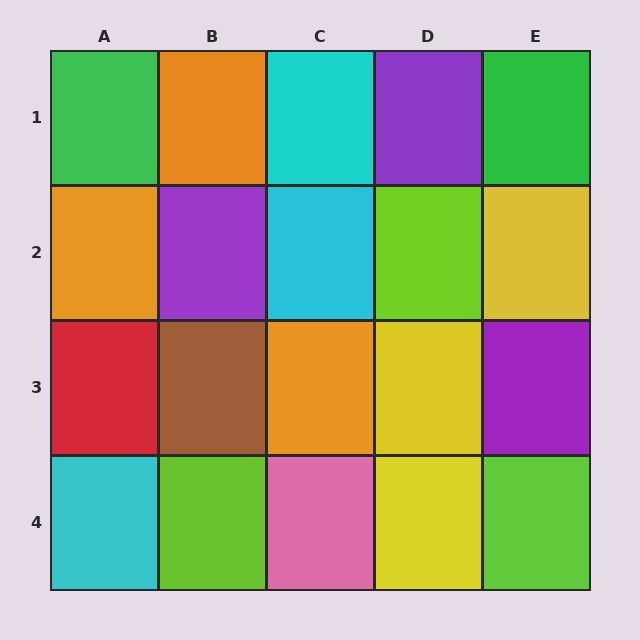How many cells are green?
2 cells are green.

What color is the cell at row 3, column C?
Orange.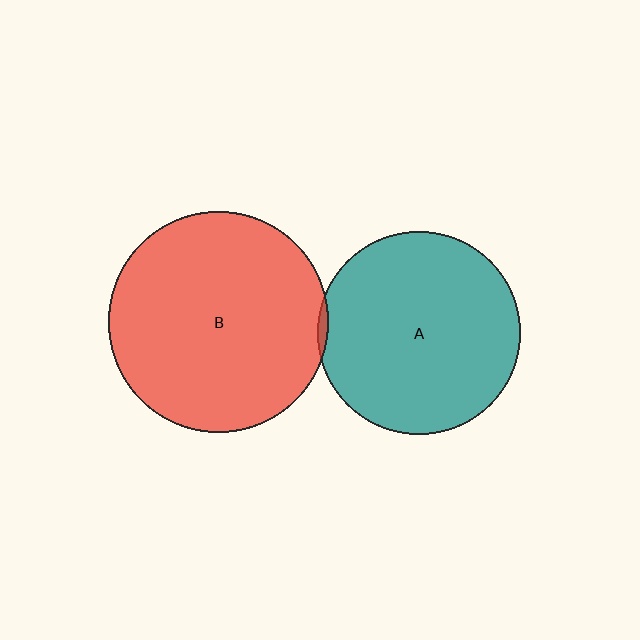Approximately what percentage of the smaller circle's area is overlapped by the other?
Approximately 5%.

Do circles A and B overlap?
Yes.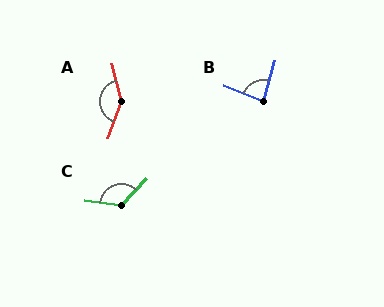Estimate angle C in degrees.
Approximately 126 degrees.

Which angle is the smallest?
B, at approximately 83 degrees.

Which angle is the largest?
A, at approximately 146 degrees.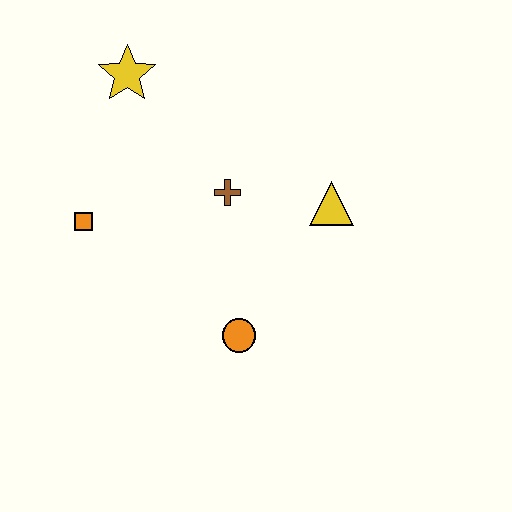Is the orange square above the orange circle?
Yes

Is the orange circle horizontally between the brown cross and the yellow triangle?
Yes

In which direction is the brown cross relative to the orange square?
The brown cross is to the right of the orange square.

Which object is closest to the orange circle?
The brown cross is closest to the orange circle.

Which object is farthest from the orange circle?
The yellow star is farthest from the orange circle.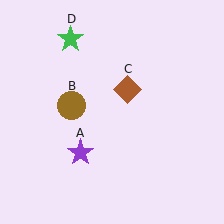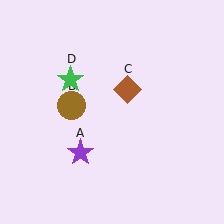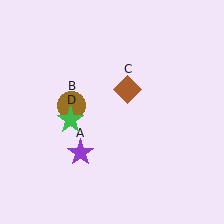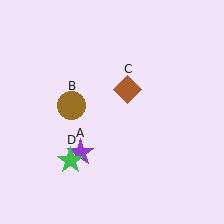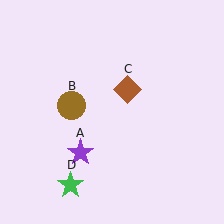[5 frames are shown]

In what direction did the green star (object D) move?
The green star (object D) moved down.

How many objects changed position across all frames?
1 object changed position: green star (object D).